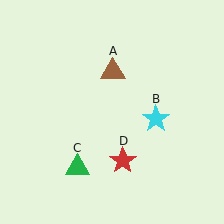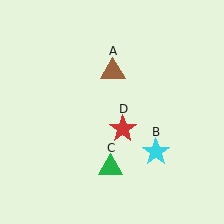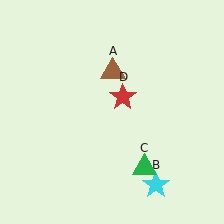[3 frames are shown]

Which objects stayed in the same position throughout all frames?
Brown triangle (object A) remained stationary.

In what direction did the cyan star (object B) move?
The cyan star (object B) moved down.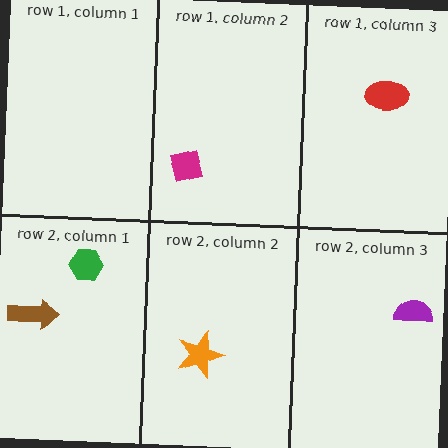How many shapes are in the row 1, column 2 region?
1.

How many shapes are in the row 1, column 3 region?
1.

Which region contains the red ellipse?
The row 1, column 3 region.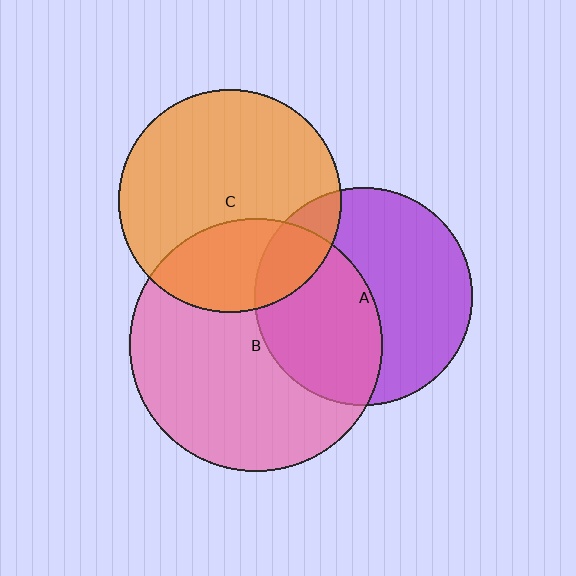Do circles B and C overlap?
Yes.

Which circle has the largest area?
Circle B (pink).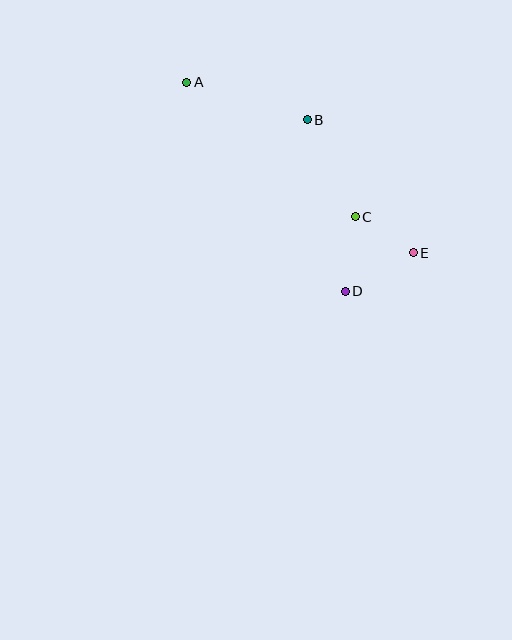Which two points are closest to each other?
Points C and E are closest to each other.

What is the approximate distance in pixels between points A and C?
The distance between A and C is approximately 216 pixels.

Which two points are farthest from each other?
Points A and E are farthest from each other.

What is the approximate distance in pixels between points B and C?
The distance between B and C is approximately 108 pixels.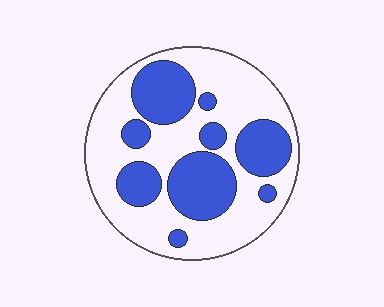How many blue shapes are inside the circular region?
9.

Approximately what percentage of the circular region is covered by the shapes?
Approximately 35%.